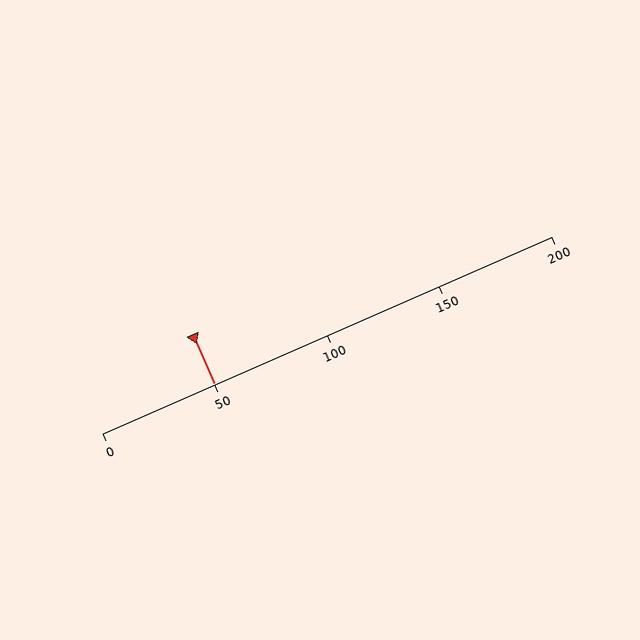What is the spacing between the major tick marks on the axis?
The major ticks are spaced 50 apart.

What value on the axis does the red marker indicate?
The marker indicates approximately 50.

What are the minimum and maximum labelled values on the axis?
The axis runs from 0 to 200.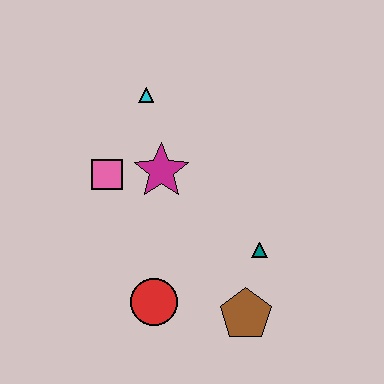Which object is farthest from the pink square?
The brown pentagon is farthest from the pink square.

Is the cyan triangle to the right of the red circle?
No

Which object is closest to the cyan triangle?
The magenta star is closest to the cyan triangle.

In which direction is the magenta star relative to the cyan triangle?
The magenta star is below the cyan triangle.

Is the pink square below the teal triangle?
No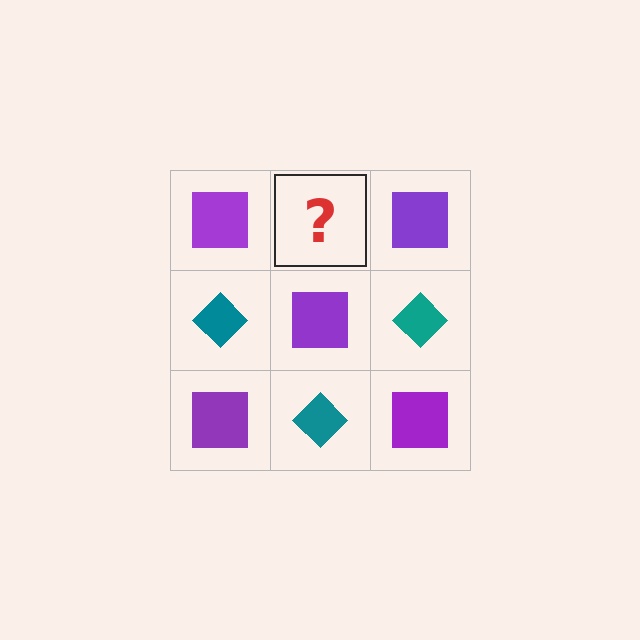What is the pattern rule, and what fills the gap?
The rule is that it alternates purple square and teal diamond in a checkerboard pattern. The gap should be filled with a teal diamond.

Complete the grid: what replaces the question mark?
The question mark should be replaced with a teal diamond.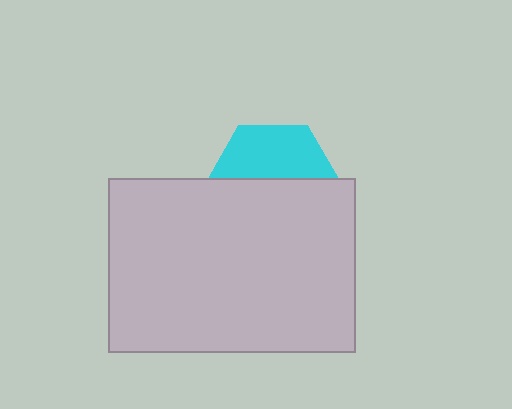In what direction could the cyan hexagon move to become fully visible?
The cyan hexagon could move up. That would shift it out from behind the light gray rectangle entirely.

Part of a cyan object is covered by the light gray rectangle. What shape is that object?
It is a hexagon.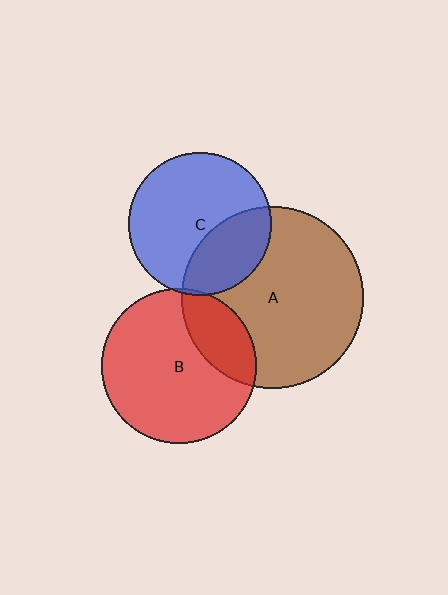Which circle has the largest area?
Circle A (brown).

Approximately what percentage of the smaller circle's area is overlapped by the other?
Approximately 5%.